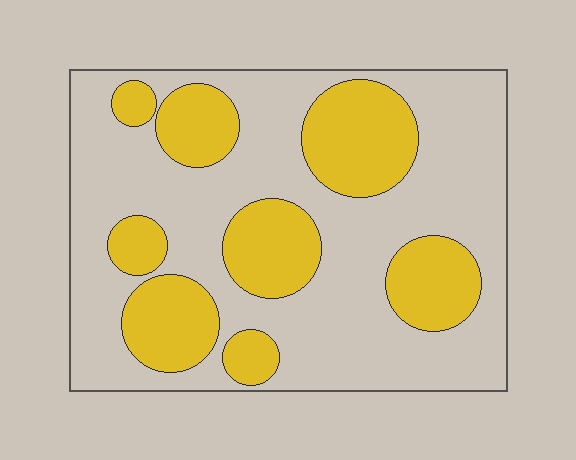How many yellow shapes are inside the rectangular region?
8.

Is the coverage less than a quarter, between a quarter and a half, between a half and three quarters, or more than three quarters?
Between a quarter and a half.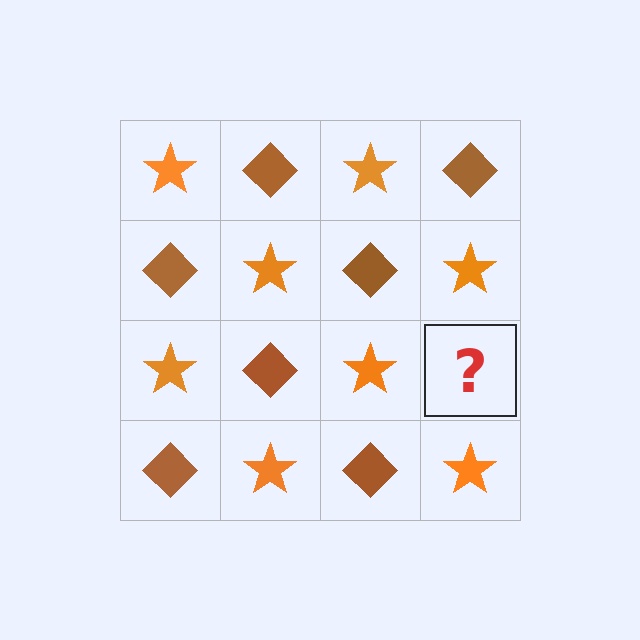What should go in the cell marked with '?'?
The missing cell should contain a brown diamond.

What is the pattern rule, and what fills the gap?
The rule is that it alternates orange star and brown diamond in a checkerboard pattern. The gap should be filled with a brown diamond.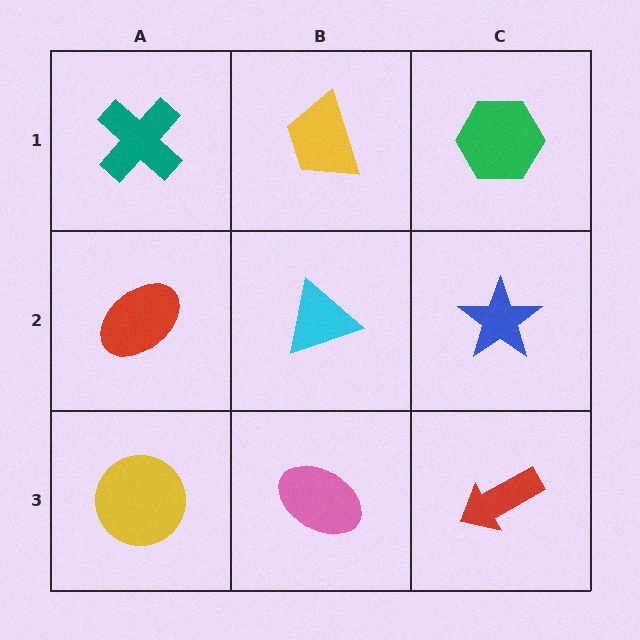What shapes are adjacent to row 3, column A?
A red ellipse (row 2, column A), a pink ellipse (row 3, column B).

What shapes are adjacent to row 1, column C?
A blue star (row 2, column C), a yellow trapezoid (row 1, column B).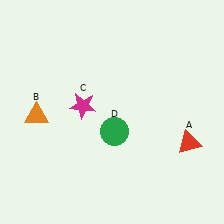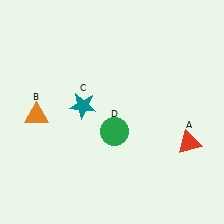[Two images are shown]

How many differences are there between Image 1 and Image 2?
There is 1 difference between the two images.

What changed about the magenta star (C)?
In Image 1, C is magenta. In Image 2, it changed to teal.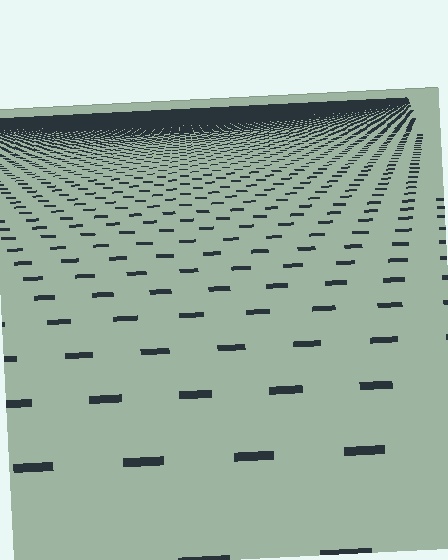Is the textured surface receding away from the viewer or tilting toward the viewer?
The surface is receding away from the viewer. Texture elements get smaller and denser toward the top.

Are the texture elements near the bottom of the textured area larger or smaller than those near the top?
Larger. Near the bottom, elements are closer to the viewer and appear at a bigger on-screen size.